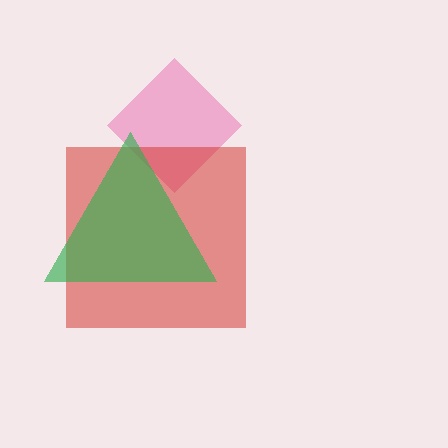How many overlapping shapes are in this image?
There are 3 overlapping shapes in the image.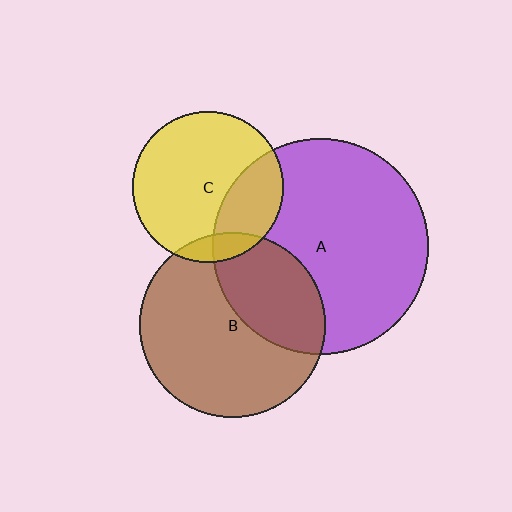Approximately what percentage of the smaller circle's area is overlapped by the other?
Approximately 10%.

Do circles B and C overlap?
Yes.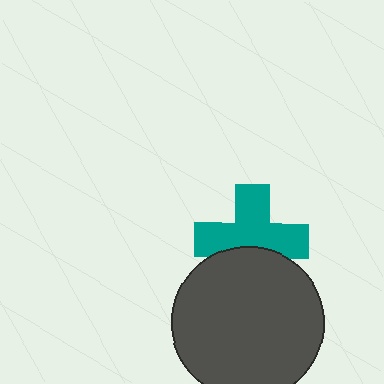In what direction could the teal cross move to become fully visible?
The teal cross could move up. That would shift it out from behind the dark gray circle entirely.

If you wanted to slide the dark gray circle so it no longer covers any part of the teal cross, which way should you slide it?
Slide it down — that is the most direct way to separate the two shapes.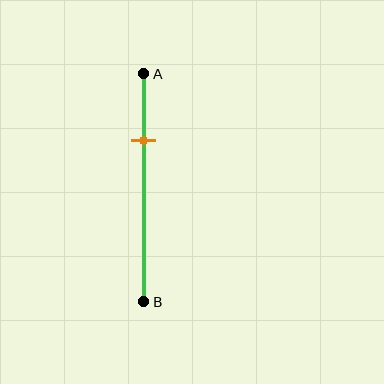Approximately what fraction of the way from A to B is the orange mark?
The orange mark is approximately 30% of the way from A to B.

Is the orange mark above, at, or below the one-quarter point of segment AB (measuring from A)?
The orange mark is below the one-quarter point of segment AB.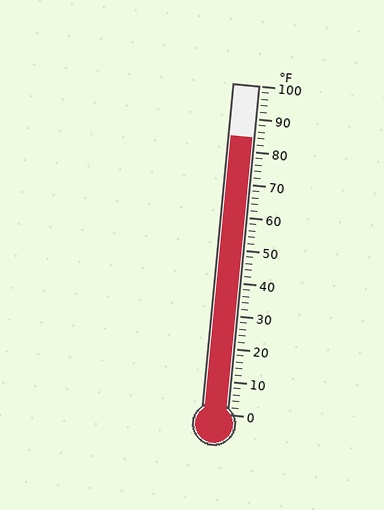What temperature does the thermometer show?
The thermometer shows approximately 84°F.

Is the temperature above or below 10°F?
The temperature is above 10°F.